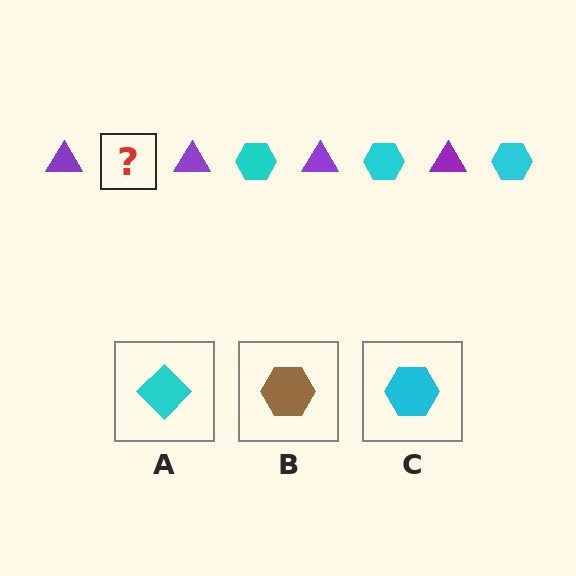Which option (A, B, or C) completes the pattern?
C.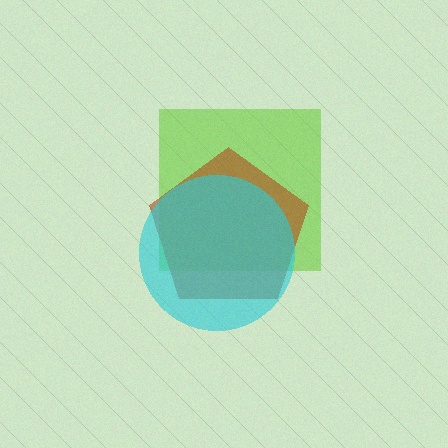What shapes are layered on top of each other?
The layered shapes are: a lime square, a brown pentagon, a cyan circle.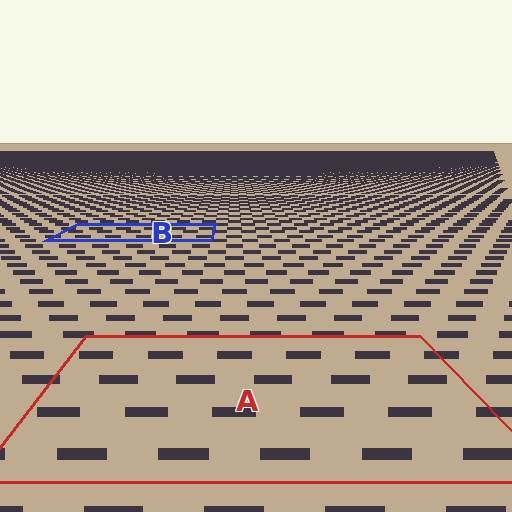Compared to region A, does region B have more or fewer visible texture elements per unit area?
Region B has more texture elements per unit area — they are packed more densely because it is farther away.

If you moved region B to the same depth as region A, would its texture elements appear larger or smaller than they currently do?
They would appear larger. At a closer depth, the same texture elements are projected at a bigger on-screen size.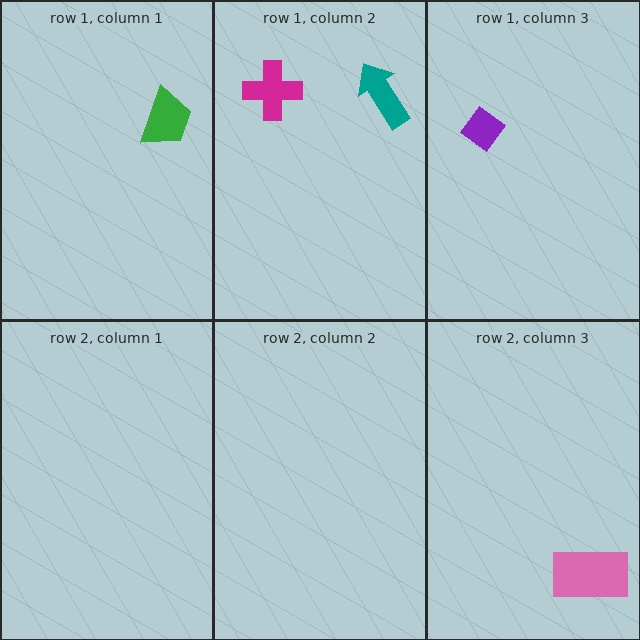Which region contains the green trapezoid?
The row 1, column 1 region.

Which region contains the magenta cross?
The row 1, column 2 region.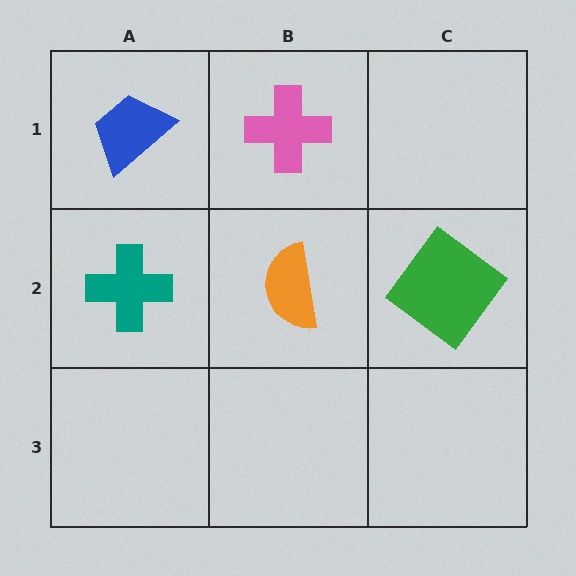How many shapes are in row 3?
0 shapes.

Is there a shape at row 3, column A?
No, that cell is empty.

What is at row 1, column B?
A pink cross.